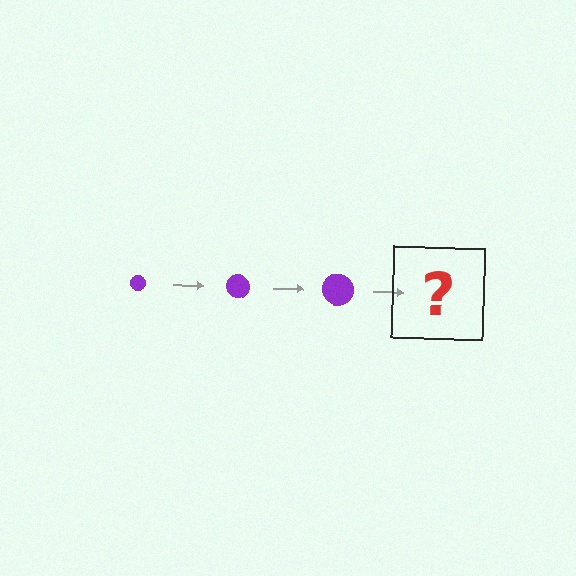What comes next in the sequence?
The next element should be a purple circle, larger than the previous one.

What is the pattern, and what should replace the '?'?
The pattern is that the circle gets progressively larger each step. The '?' should be a purple circle, larger than the previous one.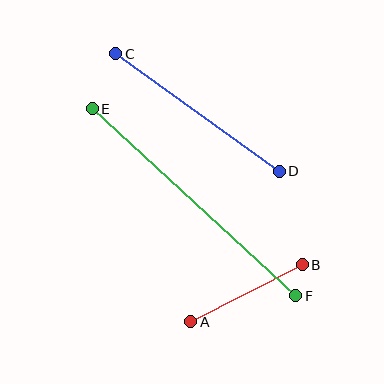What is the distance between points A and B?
The distance is approximately 125 pixels.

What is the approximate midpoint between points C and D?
The midpoint is at approximately (198, 113) pixels.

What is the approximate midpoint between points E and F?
The midpoint is at approximately (194, 202) pixels.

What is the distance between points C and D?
The distance is approximately 201 pixels.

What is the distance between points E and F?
The distance is approximately 277 pixels.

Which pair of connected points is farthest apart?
Points E and F are farthest apart.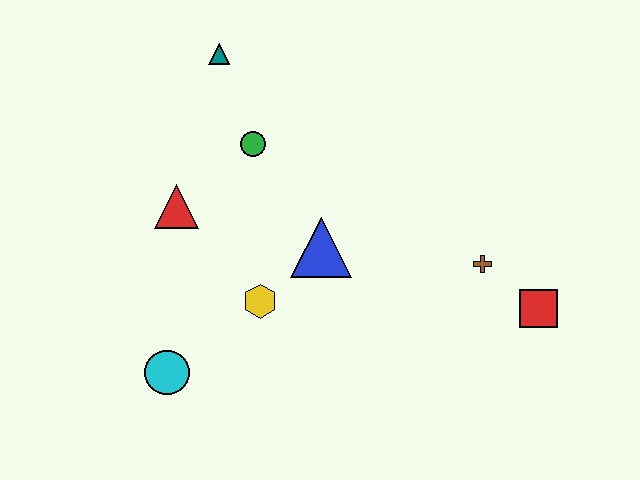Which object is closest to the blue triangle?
The yellow hexagon is closest to the blue triangle.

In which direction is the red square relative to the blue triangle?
The red square is to the right of the blue triangle.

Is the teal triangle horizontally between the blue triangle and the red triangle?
Yes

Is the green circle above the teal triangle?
No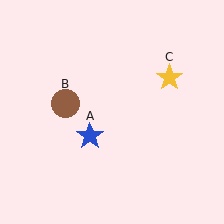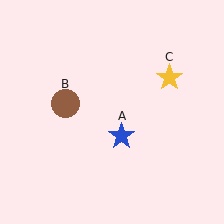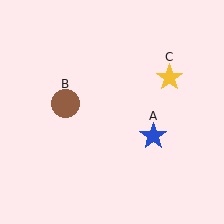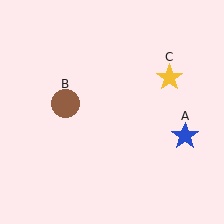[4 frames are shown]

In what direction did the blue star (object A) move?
The blue star (object A) moved right.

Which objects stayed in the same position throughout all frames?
Brown circle (object B) and yellow star (object C) remained stationary.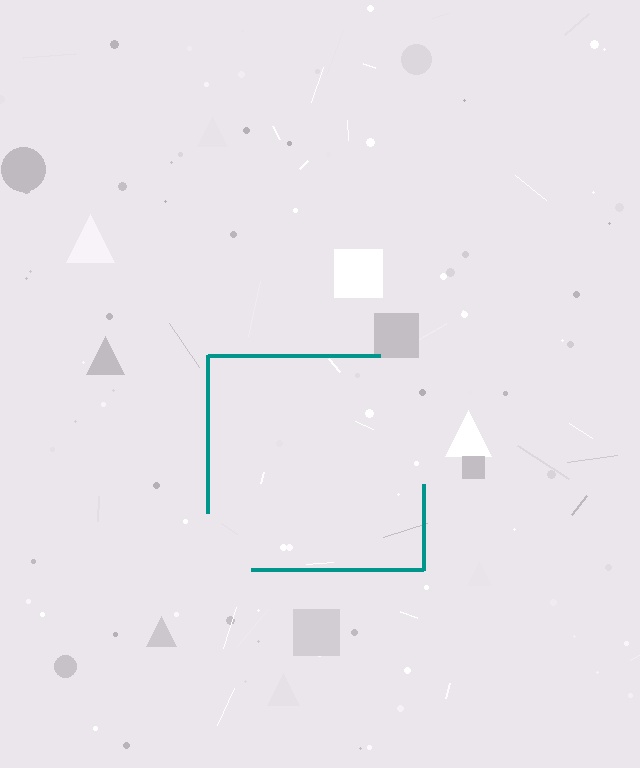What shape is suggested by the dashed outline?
The dashed outline suggests a square.